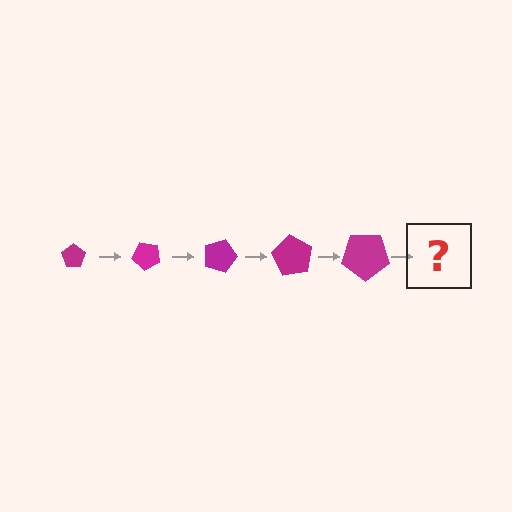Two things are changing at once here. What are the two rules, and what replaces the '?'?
The two rules are that the pentagon grows larger each step and it rotates 45 degrees each step. The '?' should be a pentagon, larger than the previous one and rotated 225 degrees from the start.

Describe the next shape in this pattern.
It should be a pentagon, larger than the previous one and rotated 225 degrees from the start.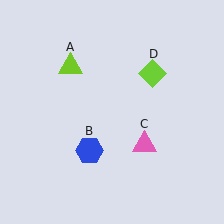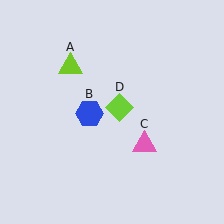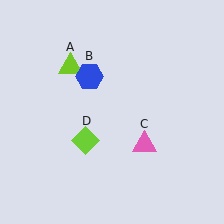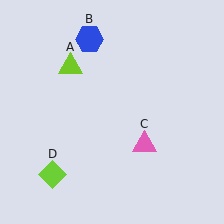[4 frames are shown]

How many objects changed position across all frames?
2 objects changed position: blue hexagon (object B), lime diamond (object D).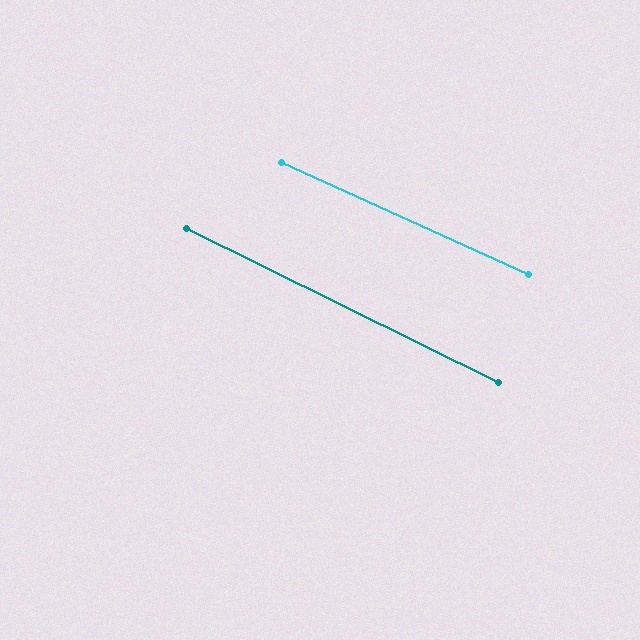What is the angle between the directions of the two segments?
Approximately 2 degrees.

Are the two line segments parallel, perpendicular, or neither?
Parallel — their directions differ by only 1.9°.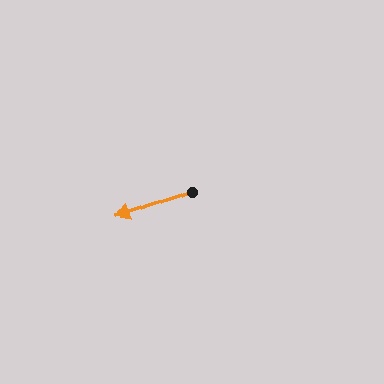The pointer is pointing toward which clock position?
Roughly 8 o'clock.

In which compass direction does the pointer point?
West.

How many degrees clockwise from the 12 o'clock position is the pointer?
Approximately 250 degrees.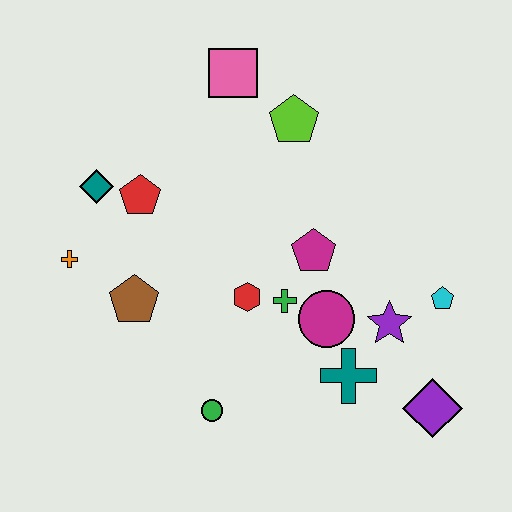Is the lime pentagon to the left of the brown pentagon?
No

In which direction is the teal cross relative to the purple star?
The teal cross is below the purple star.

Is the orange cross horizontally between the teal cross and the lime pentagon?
No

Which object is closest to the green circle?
The red hexagon is closest to the green circle.